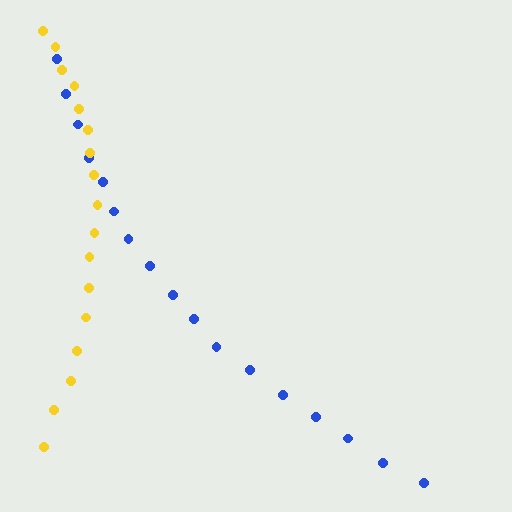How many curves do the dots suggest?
There are 2 distinct paths.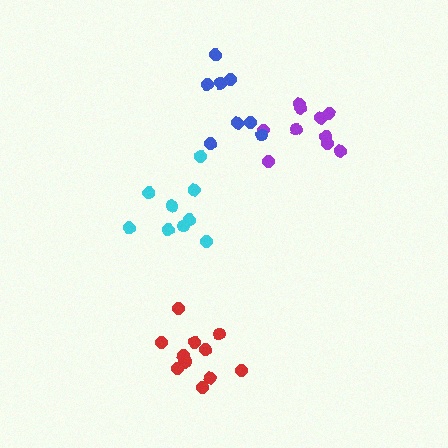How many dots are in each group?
Group 1: 10 dots, Group 2: 9 dots, Group 3: 12 dots, Group 4: 8 dots (39 total).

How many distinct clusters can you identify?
There are 4 distinct clusters.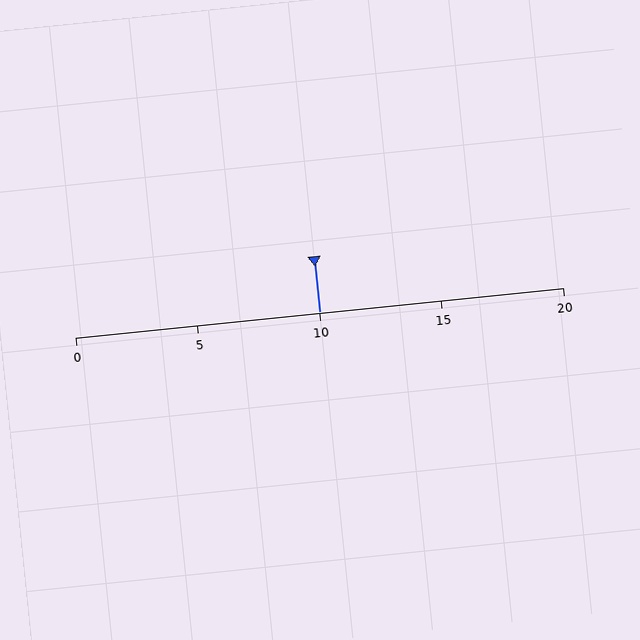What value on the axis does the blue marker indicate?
The marker indicates approximately 10.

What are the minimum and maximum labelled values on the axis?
The axis runs from 0 to 20.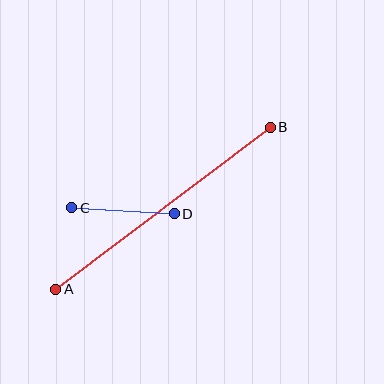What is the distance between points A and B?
The distance is approximately 269 pixels.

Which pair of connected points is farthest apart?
Points A and B are farthest apart.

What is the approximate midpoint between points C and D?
The midpoint is at approximately (123, 211) pixels.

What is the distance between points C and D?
The distance is approximately 103 pixels.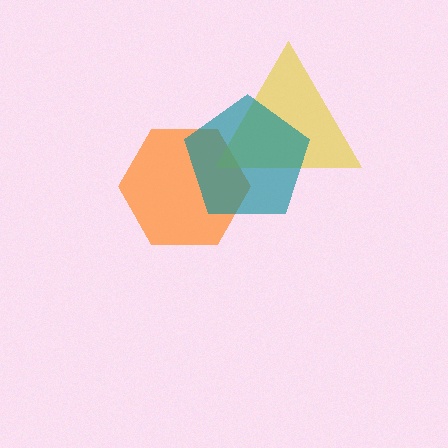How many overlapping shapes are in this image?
There are 3 overlapping shapes in the image.